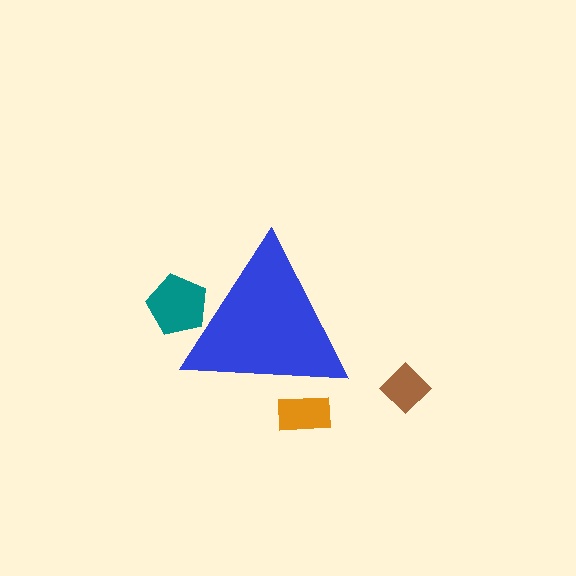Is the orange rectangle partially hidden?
Yes, the orange rectangle is partially hidden behind the blue triangle.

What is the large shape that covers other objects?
A blue triangle.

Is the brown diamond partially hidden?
No, the brown diamond is fully visible.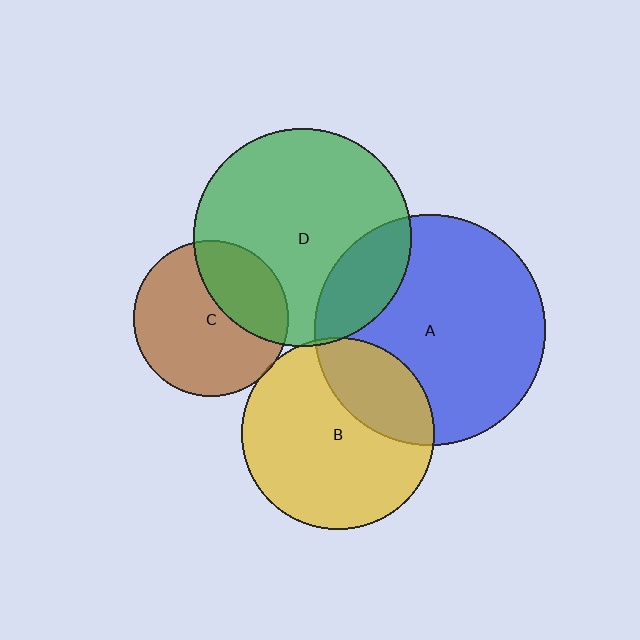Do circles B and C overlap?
Yes.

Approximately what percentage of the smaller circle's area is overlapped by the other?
Approximately 5%.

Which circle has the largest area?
Circle A (blue).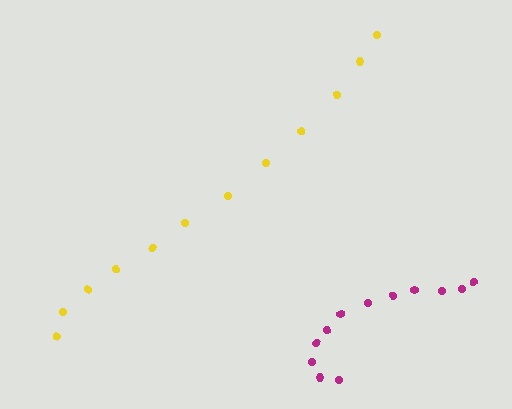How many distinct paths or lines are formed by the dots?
There are 2 distinct paths.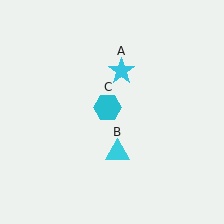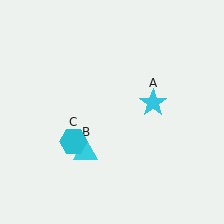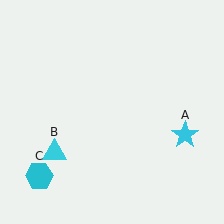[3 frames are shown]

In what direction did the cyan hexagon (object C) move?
The cyan hexagon (object C) moved down and to the left.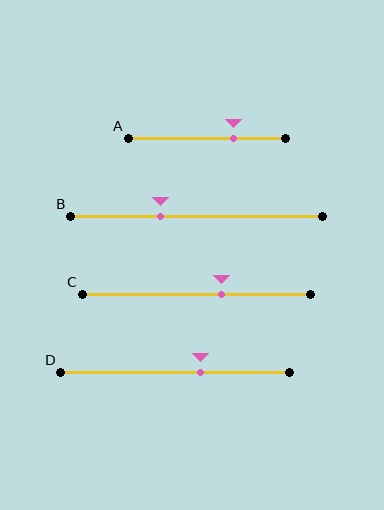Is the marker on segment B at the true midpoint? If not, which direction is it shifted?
No, the marker on segment B is shifted to the left by about 14% of the segment length.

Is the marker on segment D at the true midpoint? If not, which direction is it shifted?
No, the marker on segment D is shifted to the right by about 11% of the segment length.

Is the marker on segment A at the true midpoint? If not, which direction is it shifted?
No, the marker on segment A is shifted to the right by about 17% of the segment length.